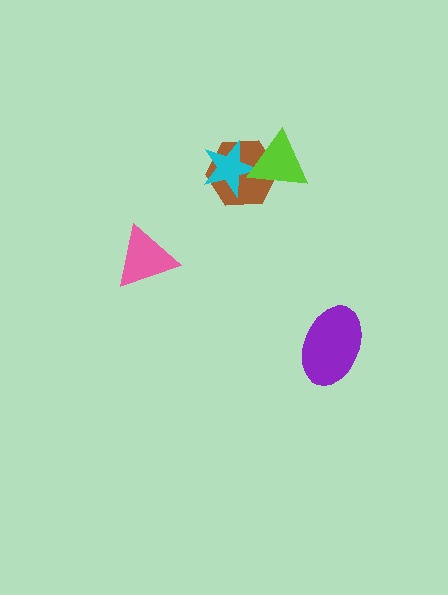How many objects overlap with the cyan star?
2 objects overlap with the cyan star.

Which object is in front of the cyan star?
The lime triangle is in front of the cyan star.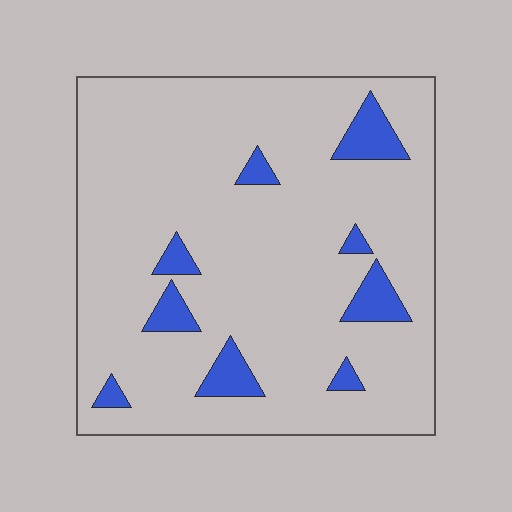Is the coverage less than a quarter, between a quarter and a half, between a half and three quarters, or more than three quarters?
Less than a quarter.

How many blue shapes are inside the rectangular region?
9.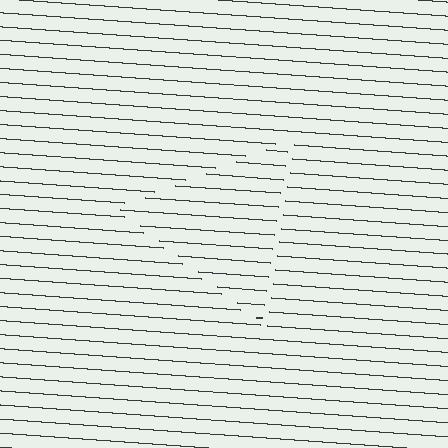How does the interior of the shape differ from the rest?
The interior of the shape contains the same grating, shifted by half a period — the contour is defined by the phase discontinuity where line-ends from the inner and outer gratings abut.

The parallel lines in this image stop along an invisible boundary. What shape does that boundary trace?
An illusory triangle. The interior of the shape contains the same grating, shifted by half a period — the contour is defined by the phase discontinuity where line-ends from the inner and outer gratings abut.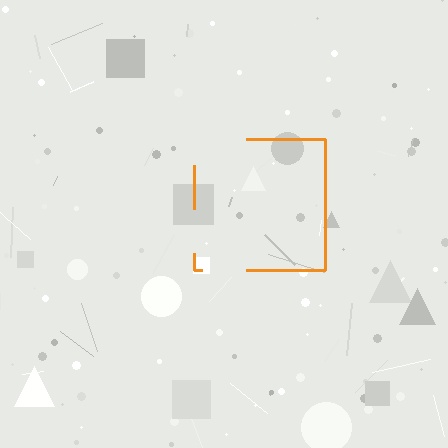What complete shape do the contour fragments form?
The contour fragments form a square.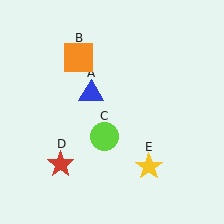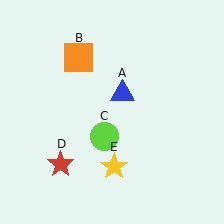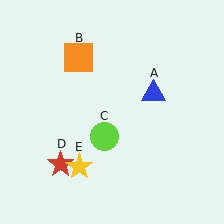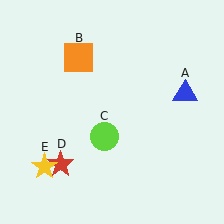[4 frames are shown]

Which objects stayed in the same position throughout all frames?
Orange square (object B) and lime circle (object C) and red star (object D) remained stationary.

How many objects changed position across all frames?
2 objects changed position: blue triangle (object A), yellow star (object E).